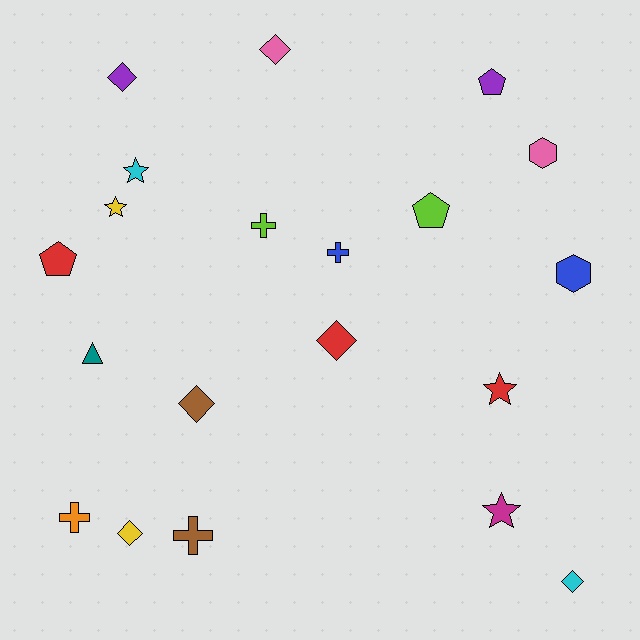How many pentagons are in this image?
There are 3 pentagons.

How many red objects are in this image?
There are 3 red objects.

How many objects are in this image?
There are 20 objects.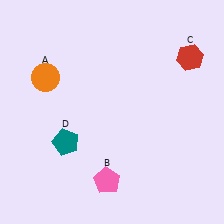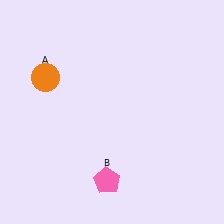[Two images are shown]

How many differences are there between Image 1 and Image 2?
There are 2 differences between the two images.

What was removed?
The teal pentagon (D), the red hexagon (C) were removed in Image 2.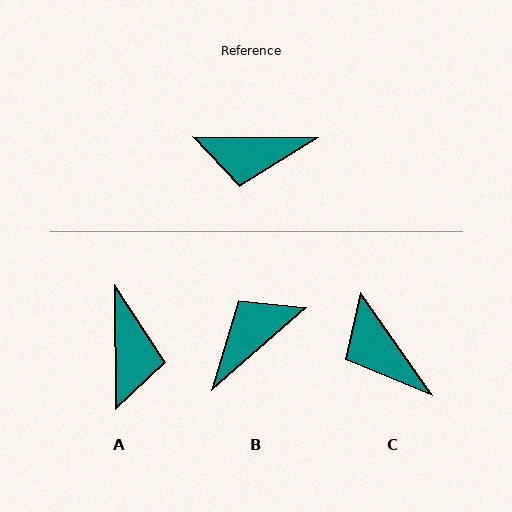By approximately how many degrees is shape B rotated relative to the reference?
Approximately 139 degrees clockwise.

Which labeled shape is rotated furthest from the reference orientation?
B, about 139 degrees away.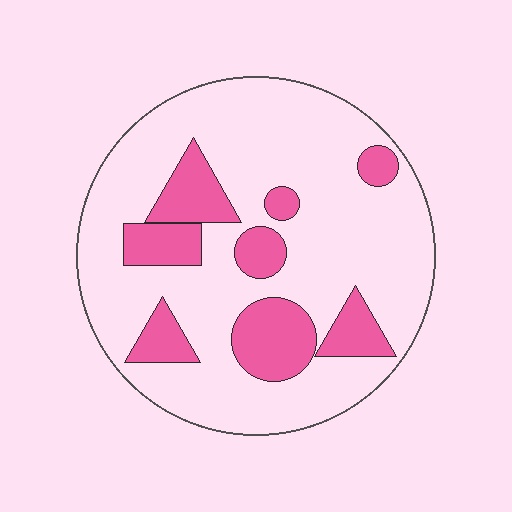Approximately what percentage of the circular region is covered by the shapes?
Approximately 25%.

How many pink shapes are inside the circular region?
8.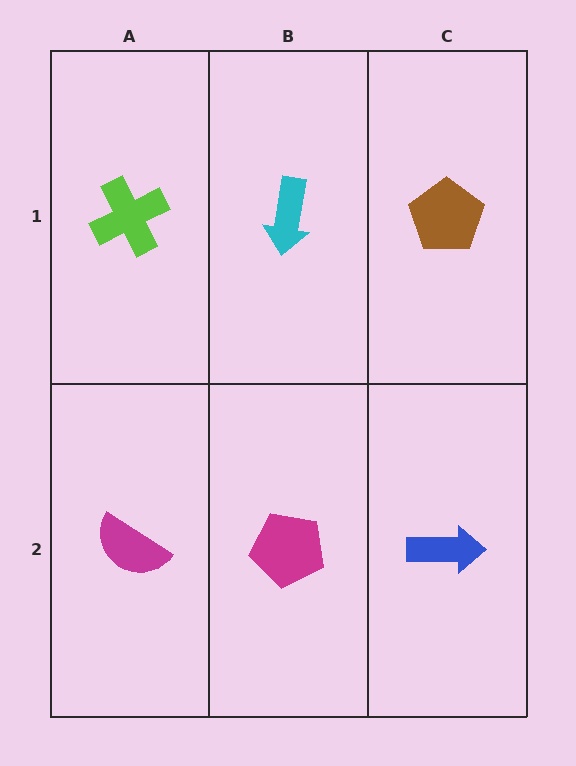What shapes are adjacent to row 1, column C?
A blue arrow (row 2, column C), a cyan arrow (row 1, column B).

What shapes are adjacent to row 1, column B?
A magenta pentagon (row 2, column B), a lime cross (row 1, column A), a brown pentagon (row 1, column C).